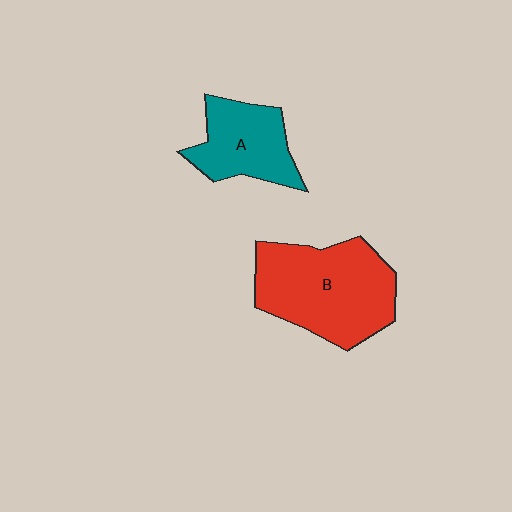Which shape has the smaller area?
Shape A (teal).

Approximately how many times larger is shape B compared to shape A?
Approximately 1.7 times.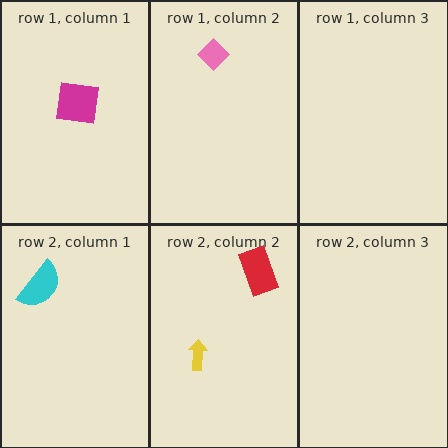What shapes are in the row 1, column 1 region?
The magenta square.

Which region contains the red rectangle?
The row 2, column 2 region.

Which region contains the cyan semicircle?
The row 2, column 1 region.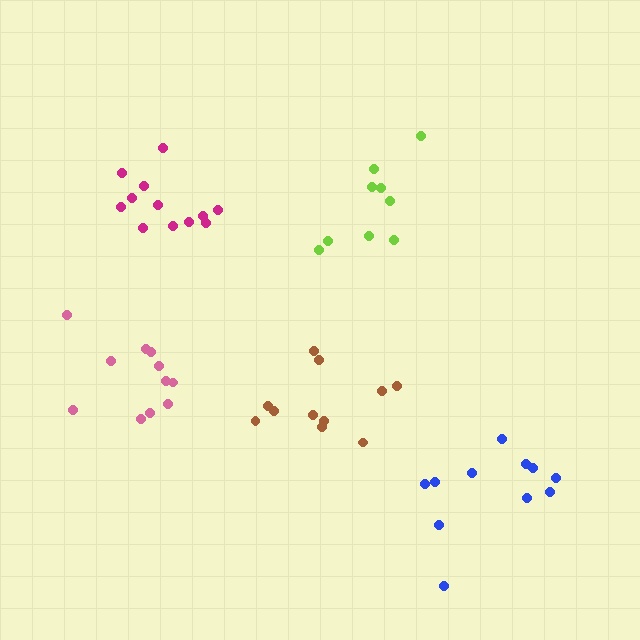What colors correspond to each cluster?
The clusters are colored: brown, lime, pink, magenta, blue.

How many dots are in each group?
Group 1: 11 dots, Group 2: 9 dots, Group 3: 11 dots, Group 4: 12 dots, Group 5: 11 dots (54 total).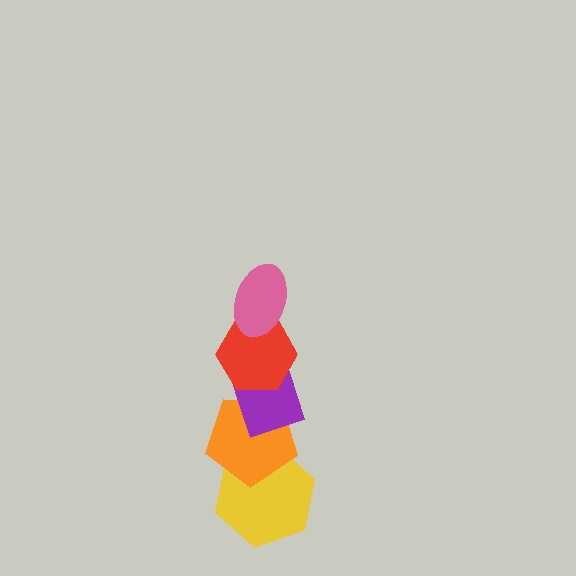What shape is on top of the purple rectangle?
The red hexagon is on top of the purple rectangle.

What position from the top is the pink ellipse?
The pink ellipse is 1st from the top.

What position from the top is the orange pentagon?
The orange pentagon is 4th from the top.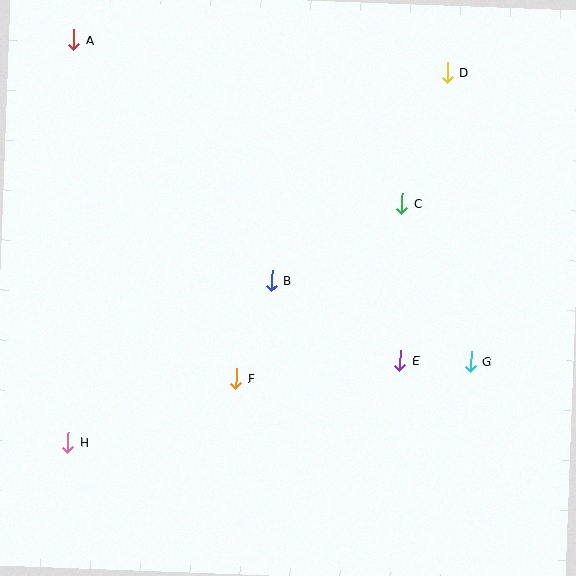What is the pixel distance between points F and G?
The distance between F and G is 236 pixels.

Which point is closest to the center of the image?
Point B at (272, 280) is closest to the center.